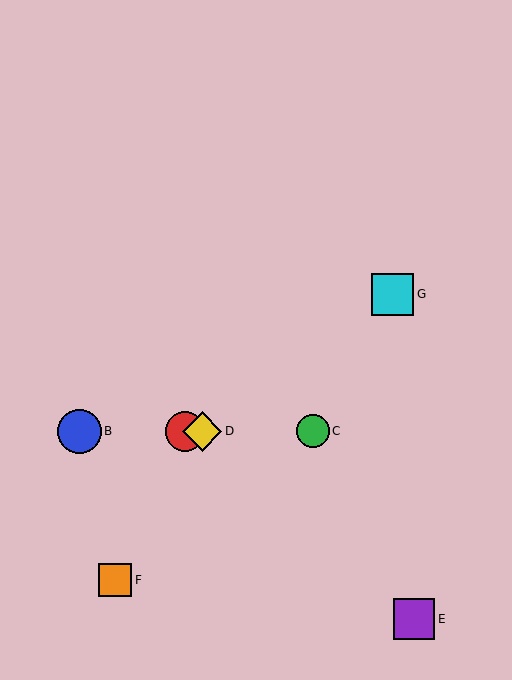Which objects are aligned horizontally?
Objects A, B, C, D are aligned horizontally.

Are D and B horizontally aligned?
Yes, both are at y≈431.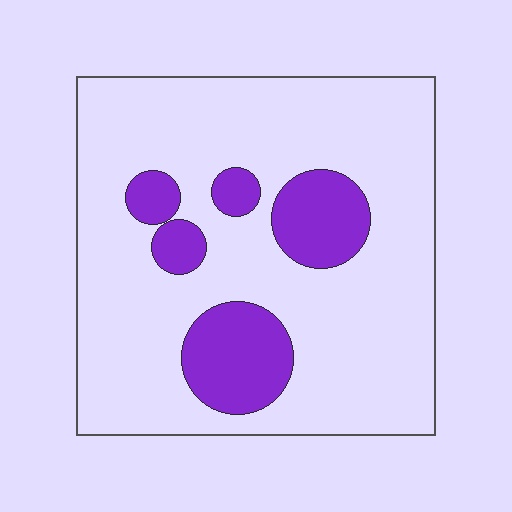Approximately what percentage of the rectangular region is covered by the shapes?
Approximately 20%.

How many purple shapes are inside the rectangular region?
5.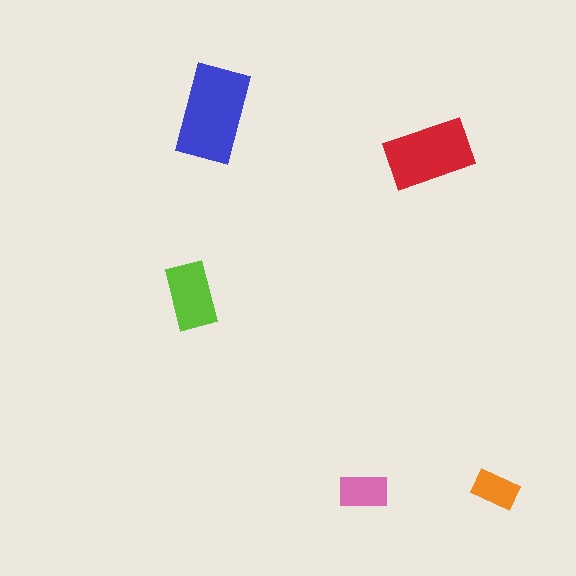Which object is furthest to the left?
The lime rectangle is leftmost.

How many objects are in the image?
There are 5 objects in the image.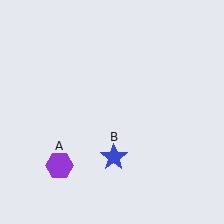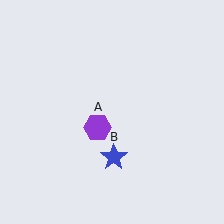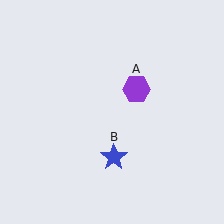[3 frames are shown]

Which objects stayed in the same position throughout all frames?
Blue star (object B) remained stationary.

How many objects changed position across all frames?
1 object changed position: purple hexagon (object A).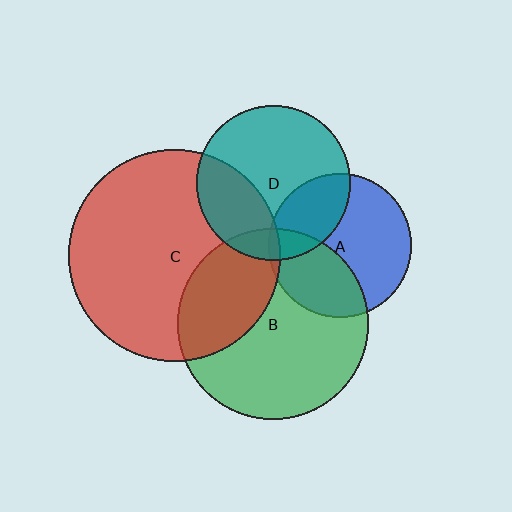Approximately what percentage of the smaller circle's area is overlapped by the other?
Approximately 30%.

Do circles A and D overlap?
Yes.